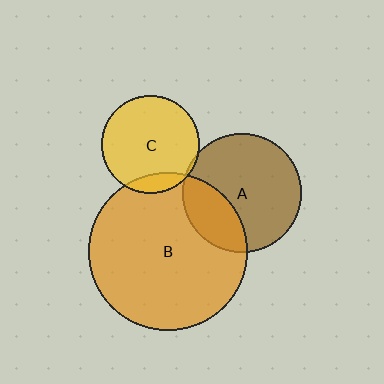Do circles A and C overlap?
Yes.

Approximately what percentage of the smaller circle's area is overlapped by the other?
Approximately 5%.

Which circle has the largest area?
Circle B (orange).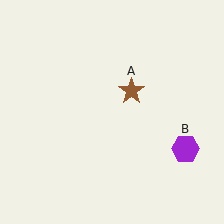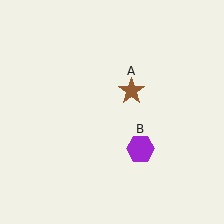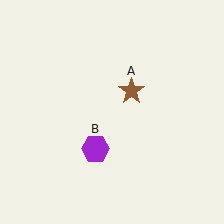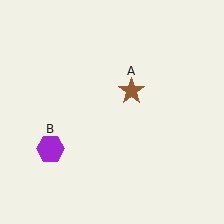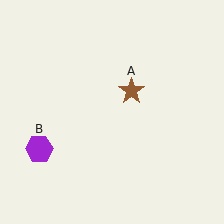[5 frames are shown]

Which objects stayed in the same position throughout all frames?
Brown star (object A) remained stationary.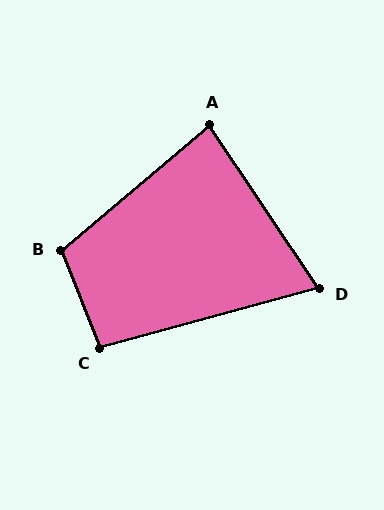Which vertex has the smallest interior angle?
D, at approximately 71 degrees.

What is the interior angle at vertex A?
Approximately 83 degrees (acute).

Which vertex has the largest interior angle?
B, at approximately 109 degrees.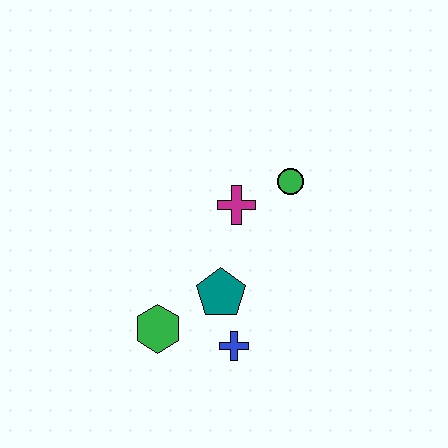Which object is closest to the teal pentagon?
The blue cross is closest to the teal pentagon.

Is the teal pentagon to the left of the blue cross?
Yes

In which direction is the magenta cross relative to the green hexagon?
The magenta cross is above the green hexagon.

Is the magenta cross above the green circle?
No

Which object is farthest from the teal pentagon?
The green circle is farthest from the teal pentagon.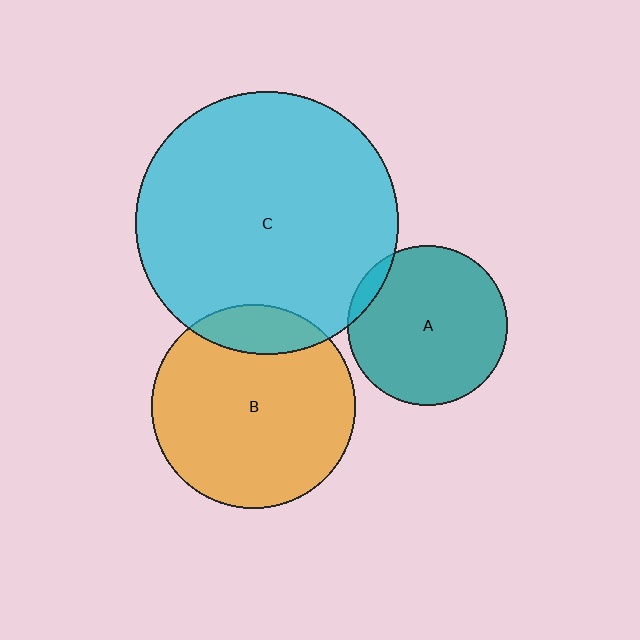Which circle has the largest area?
Circle C (cyan).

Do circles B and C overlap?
Yes.